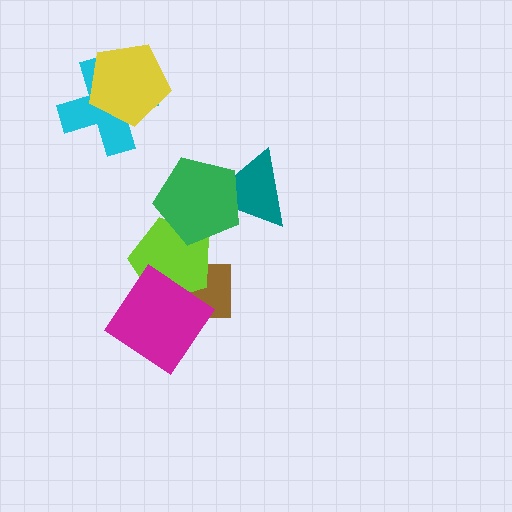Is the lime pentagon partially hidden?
Yes, it is partially covered by another shape.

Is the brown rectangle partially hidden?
Yes, it is partially covered by another shape.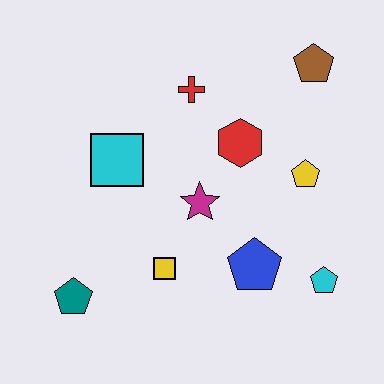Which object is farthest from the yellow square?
The brown pentagon is farthest from the yellow square.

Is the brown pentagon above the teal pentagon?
Yes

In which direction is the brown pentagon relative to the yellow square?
The brown pentagon is above the yellow square.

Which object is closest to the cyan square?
The magenta star is closest to the cyan square.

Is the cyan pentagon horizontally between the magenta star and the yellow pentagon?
No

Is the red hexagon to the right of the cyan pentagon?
No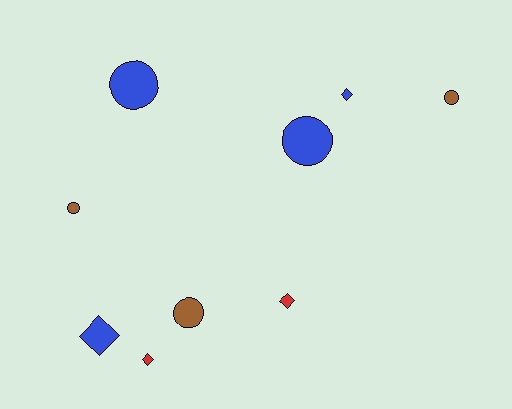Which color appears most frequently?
Blue, with 4 objects.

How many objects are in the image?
There are 9 objects.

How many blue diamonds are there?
There are 2 blue diamonds.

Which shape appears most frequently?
Circle, with 5 objects.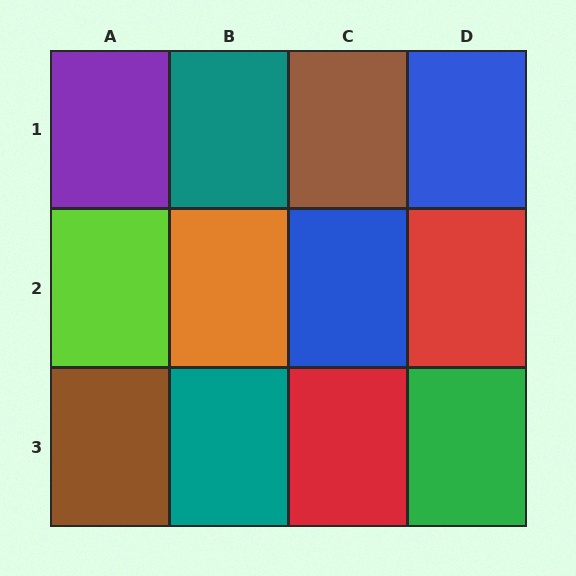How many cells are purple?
1 cell is purple.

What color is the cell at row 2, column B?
Orange.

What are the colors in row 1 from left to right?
Purple, teal, brown, blue.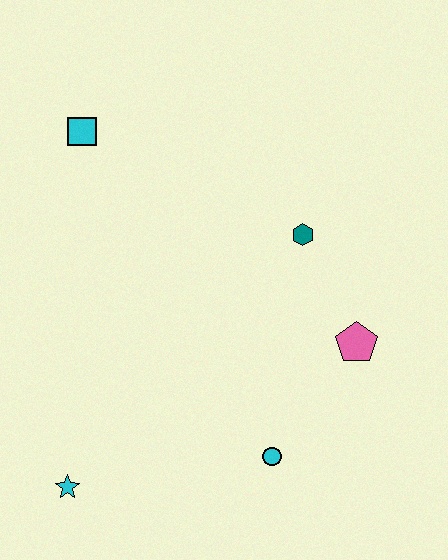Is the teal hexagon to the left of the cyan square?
No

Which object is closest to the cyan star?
The cyan circle is closest to the cyan star.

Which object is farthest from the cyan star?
The cyan square is farthest from the cyan star.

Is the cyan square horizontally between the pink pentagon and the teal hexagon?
No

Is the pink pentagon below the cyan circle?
No